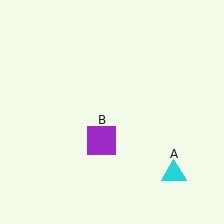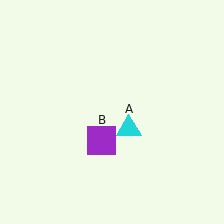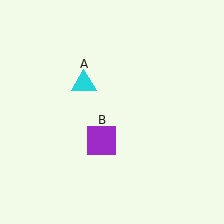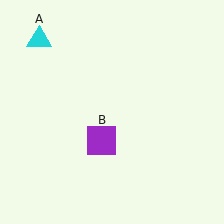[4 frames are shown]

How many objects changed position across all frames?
1 object changed position: cyan triangle (object A).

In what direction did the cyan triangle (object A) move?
The cyan triangle (object A) moved up and to the left.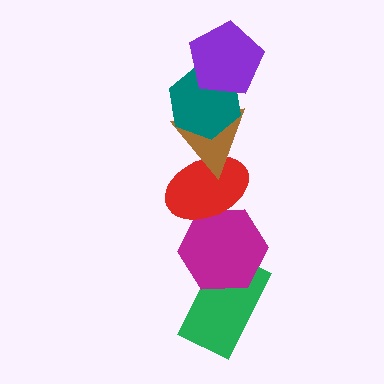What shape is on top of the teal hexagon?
The purple pentagon is on top of the teal hexagon.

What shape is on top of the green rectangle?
The magenta hexagon is on top of the green rectangle.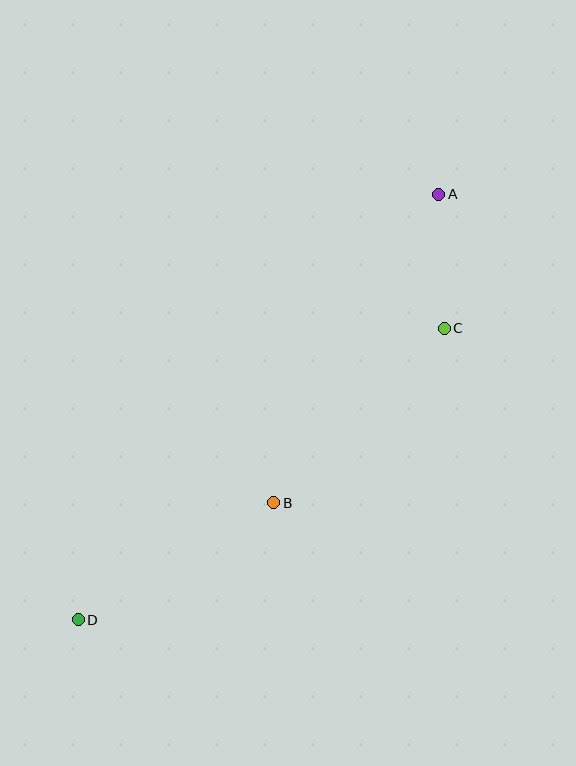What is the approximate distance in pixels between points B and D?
The distance between B and D is approximately 228 pixels.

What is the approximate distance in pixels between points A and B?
The distance between A and B is approximately 350 pixels.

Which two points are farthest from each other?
Points A and D are farthest from each other.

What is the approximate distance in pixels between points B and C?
The distance between B and C is approximately 244 pixels.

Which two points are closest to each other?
Points A and C are closest to each other.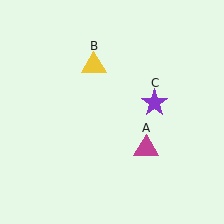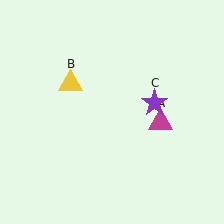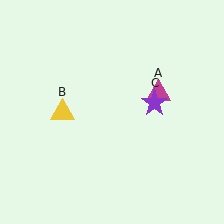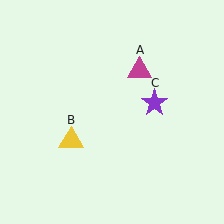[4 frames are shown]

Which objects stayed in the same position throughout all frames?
Purple star (object C) remained stationary.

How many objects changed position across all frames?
2 objects changed position: magenta triangle (object A), yellow triangle (object B).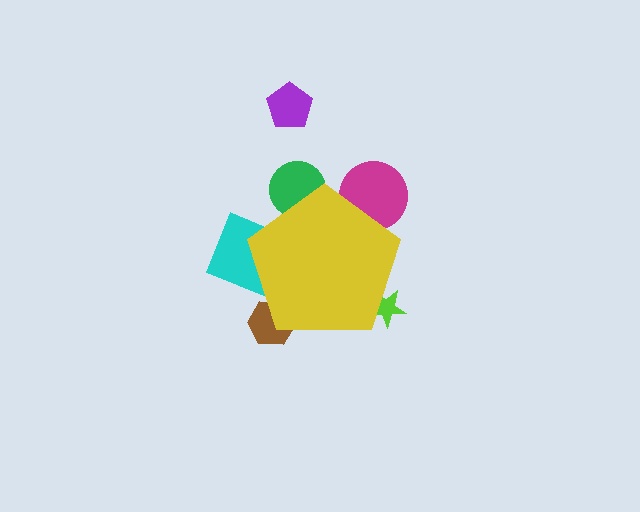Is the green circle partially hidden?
Yes, the green circle is partially hidden behind the yellow pentagon.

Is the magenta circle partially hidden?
Yes, the magenta circle is partially hidden behind the yellow pentagon.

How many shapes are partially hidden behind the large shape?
5 shapes are partially hidden.